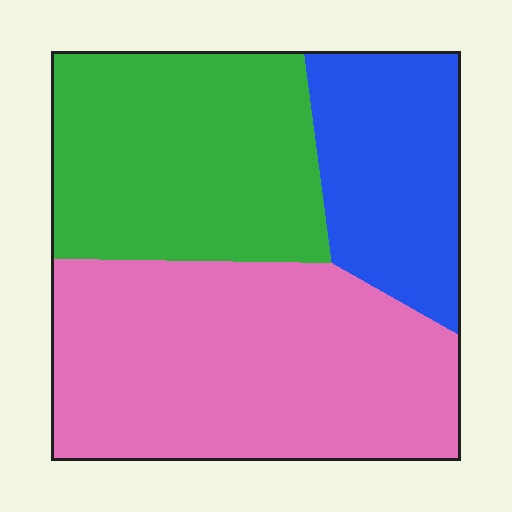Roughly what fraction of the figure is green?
Green takes up about one third (1/3) of the figure.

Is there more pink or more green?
Pink.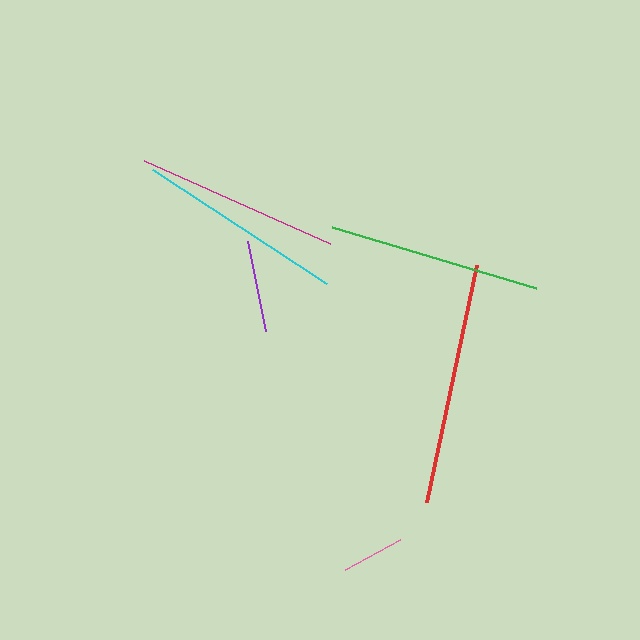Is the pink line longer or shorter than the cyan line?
The cyan line is longer than the pink line.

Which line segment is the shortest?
The pink line is the shortest at approximately 62 pixels.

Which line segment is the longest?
The red line is the longest at approximately 242 pixels.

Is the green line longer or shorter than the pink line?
The green line is longer than the pink line.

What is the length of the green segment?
The green segment is approximately 213 pixels long.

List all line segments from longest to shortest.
From longest to shortest: red, green, cyan, magenta, purple, pink.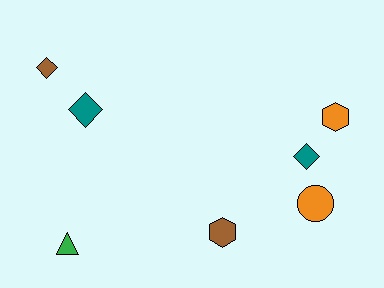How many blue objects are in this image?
There are no blue objects.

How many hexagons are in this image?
There are 2 hexagons.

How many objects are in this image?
There are 7 objects.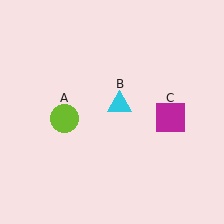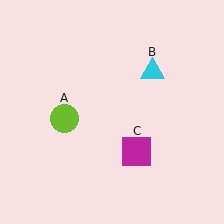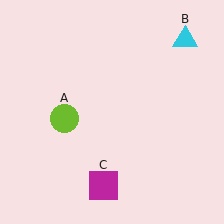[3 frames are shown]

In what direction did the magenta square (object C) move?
The magenta square (object C) moved down and to the left.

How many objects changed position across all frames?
2 objects changed position: cyan triangle (object B), magenta square (object C).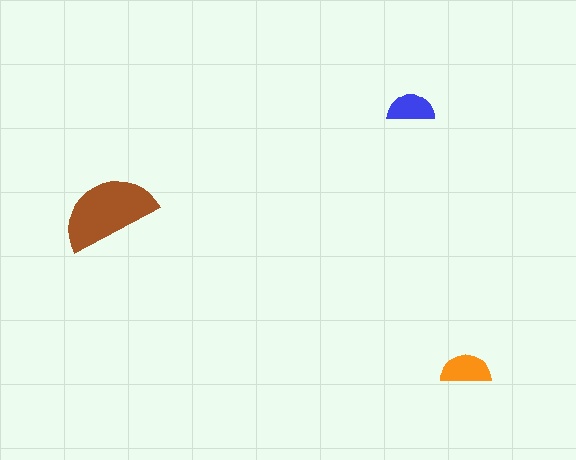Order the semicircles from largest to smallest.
the brown one, the orange one, the blue one.